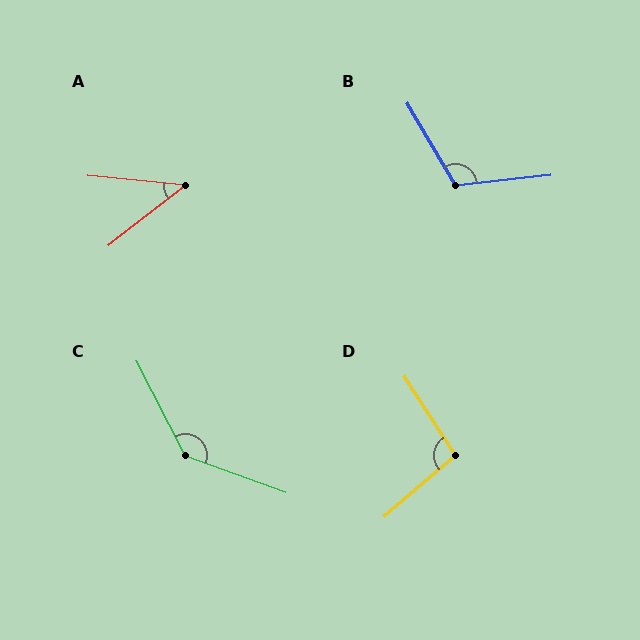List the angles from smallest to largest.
A (44°), D (98°), B (114°), C (137°).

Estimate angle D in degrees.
Approximately 98 degrees.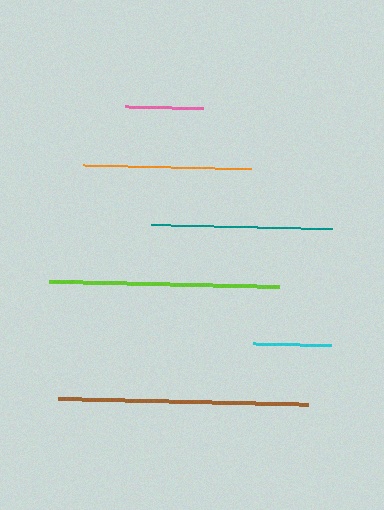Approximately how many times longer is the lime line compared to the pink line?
The lime line is approximately 2.9 times the length of the pink line.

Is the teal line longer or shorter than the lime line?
The lime line is longer than the teal line.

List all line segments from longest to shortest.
From longest to shortest: brown, lime, teal, orange, pink, cyan.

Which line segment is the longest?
The brown line is the longest at approximately 250 pixels.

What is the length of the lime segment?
The lime segment is approximately 230 pixels long.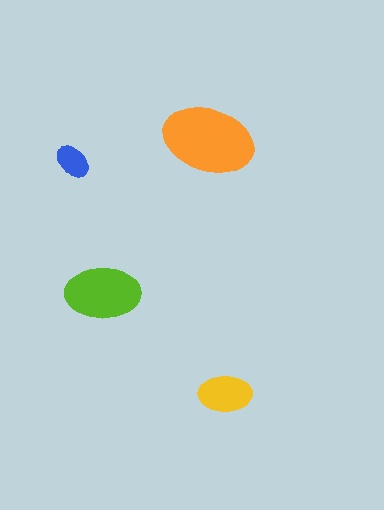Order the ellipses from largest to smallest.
the orange one, the lime one, the yellow one, the blue one.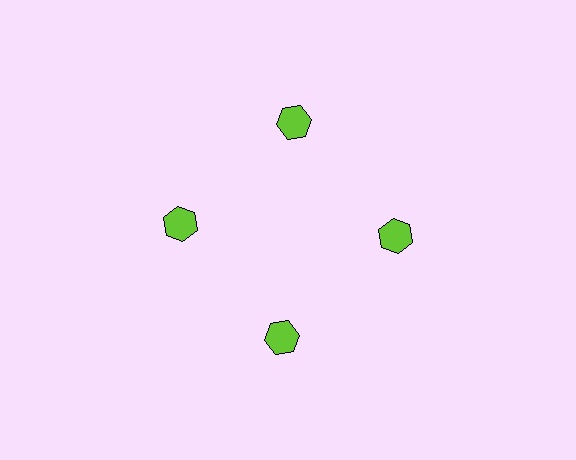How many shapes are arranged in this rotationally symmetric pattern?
There are 4 shapes, arranged in 4 groups of 1.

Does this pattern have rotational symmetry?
Yes, this pattern has 4-fold rotational symmetry. It looks the same after rotating 90 degrees around the center.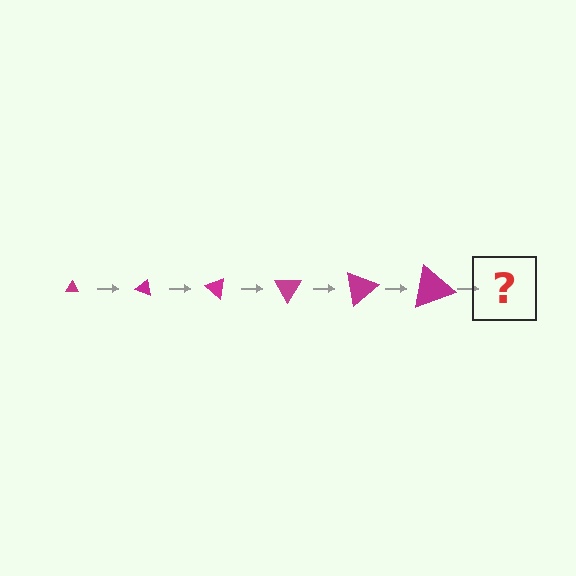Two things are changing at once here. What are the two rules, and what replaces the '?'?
The two rules are that the triangle grows larger each step and it rotates 20 degrees each step. The '?' should be a triangle, larger than the previous one and rotated 120 degrees from the start.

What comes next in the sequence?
The next element should be a triangle, larger than the previous one and rotated 120 degrees from the start.